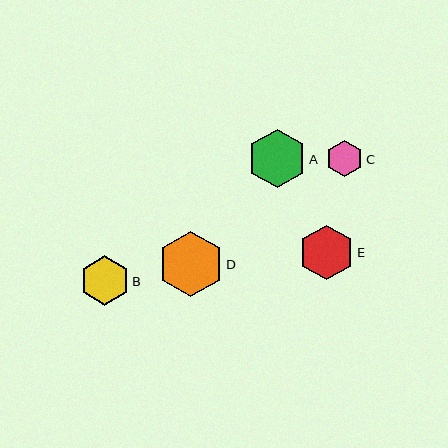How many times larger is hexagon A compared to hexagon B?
Hexagon A is approximately 1.2 times the size of hexagon B.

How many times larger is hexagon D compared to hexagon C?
Hexagon D is approximately 1.8 times the size of hexagon C.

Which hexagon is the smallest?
Hexagon C is the smallest with a size of approximately 37 pixels.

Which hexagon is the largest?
Hexagon D is the largest with a size of approximately 65 pixels.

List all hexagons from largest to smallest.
From largest to smallest: D, A, E, B, C.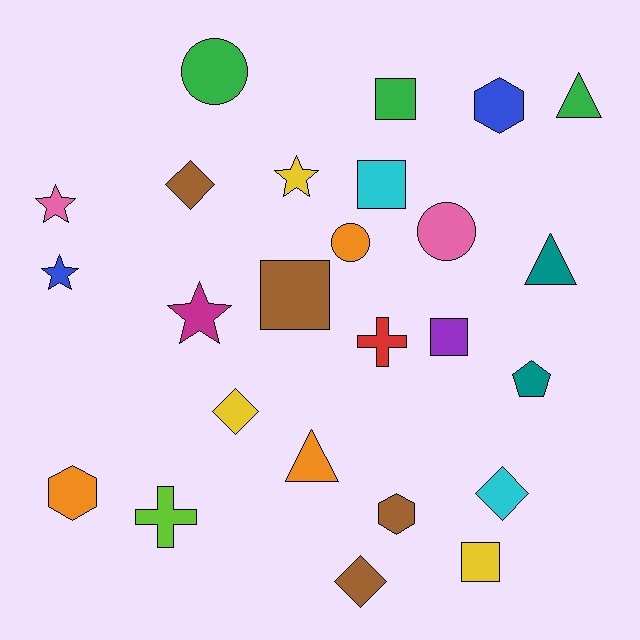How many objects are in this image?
There are 25 objects.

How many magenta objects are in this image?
There is 1 magenta object.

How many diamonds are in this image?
There are 4 diamonds.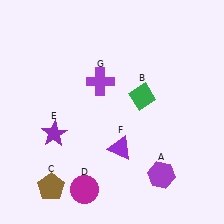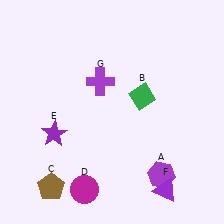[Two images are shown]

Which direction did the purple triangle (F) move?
The purple triangle (F) moved right.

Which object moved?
The purple triangle (F) moved right.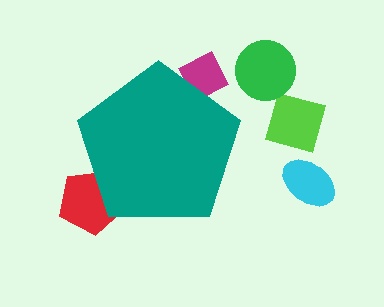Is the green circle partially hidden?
No, the green circle is fully visible.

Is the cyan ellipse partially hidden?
No, the cyan ellipse is fully visible.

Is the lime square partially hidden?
No, the lime square is fully visible.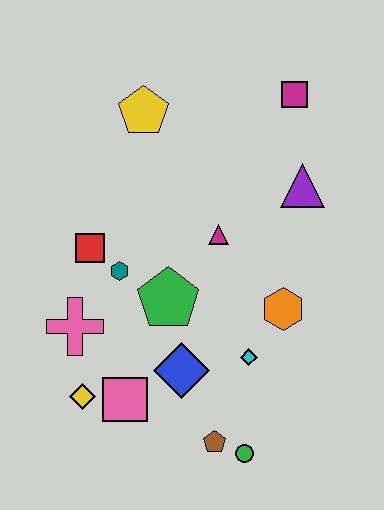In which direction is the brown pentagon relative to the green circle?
The brown pentagon is to the left of the green circle.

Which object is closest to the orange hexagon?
The cyan diamond is closest to the orange hexagon.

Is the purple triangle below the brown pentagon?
No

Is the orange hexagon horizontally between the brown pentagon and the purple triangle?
Yes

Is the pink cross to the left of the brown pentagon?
Yes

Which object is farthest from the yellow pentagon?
The green circle is farthest from the yellow pentagon.